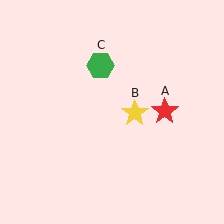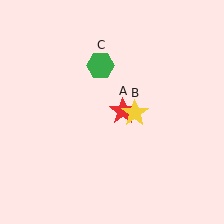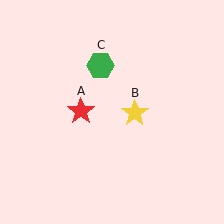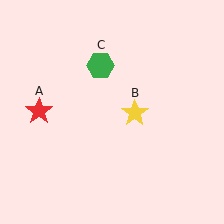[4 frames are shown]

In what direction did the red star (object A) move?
The red star (object A) moved left.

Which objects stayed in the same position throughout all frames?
Yellow star (object B) and green hexagon (object C) remained stationary.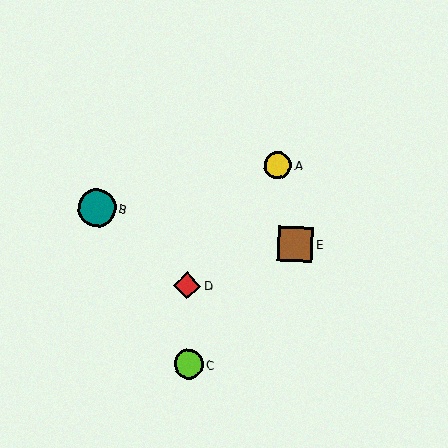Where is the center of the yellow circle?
The center of the yellow circle is at (278, 165).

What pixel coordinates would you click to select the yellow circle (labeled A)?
Click at (278, 165) to select the yellow circle A.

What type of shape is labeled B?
Shape B is a teal circle.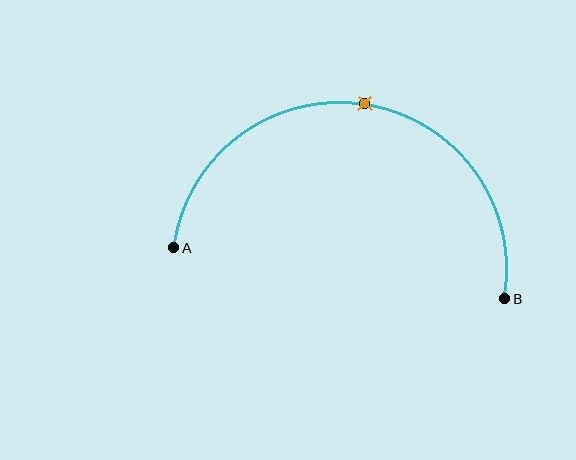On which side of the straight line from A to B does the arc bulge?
The arc bulges above the straight line connecting A and B.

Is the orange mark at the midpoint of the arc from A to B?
Yes. The orange mark lies on the arc at equal arc-length from both A and B — it is the arc midpoint.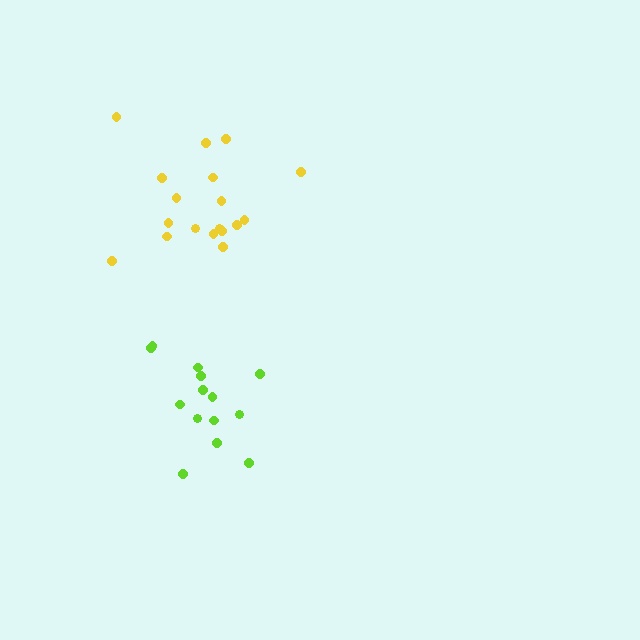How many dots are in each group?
Group 1: 14 dots, Group 2: 18 dots (32 total).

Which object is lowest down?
The lime cluster is bottommost.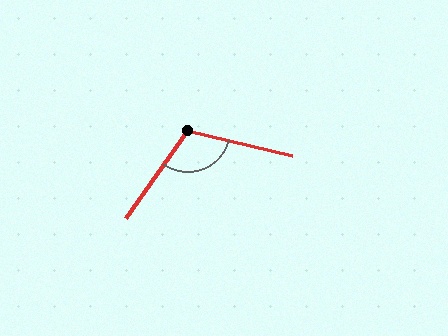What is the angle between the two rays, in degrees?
Approximately 112 degrees.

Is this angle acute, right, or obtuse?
It is obtuse.